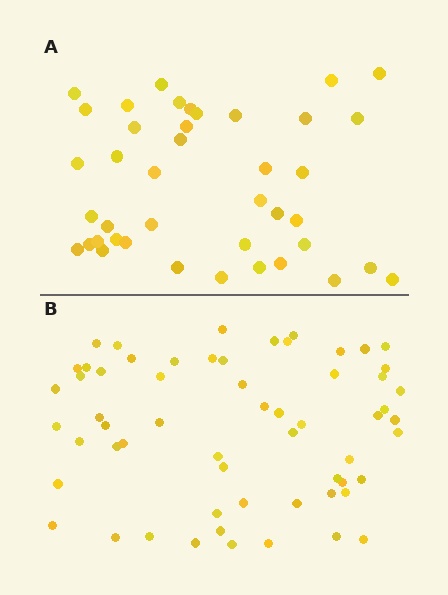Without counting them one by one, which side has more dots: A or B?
Region B (the bottom region) has more dots.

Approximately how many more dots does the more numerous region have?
Region B has approximately 20 more dots than region A.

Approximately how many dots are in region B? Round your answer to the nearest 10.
About 60 dots.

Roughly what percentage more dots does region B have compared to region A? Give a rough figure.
About 45% more.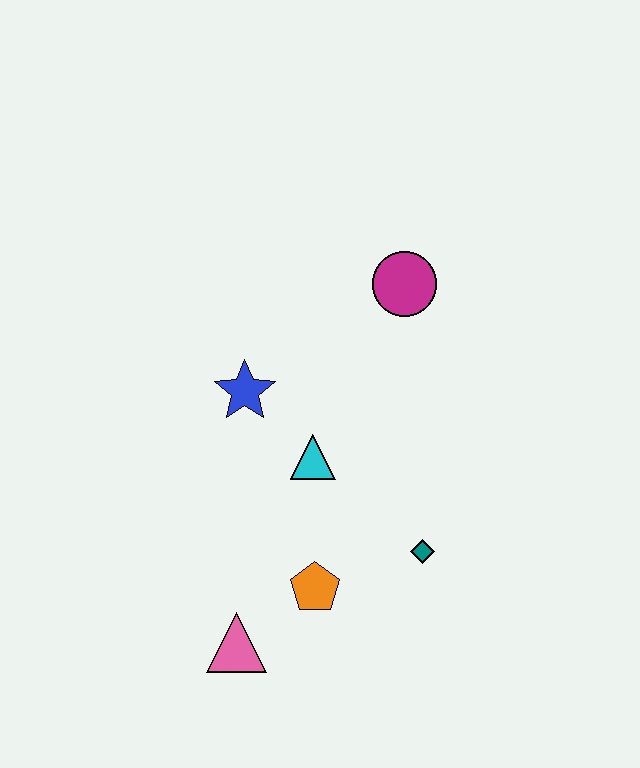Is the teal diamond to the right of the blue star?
Yes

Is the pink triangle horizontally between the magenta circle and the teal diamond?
No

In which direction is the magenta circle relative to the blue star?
The magenta circle is to the right of the blue star.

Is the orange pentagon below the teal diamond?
Yes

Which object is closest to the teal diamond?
The orange pentagon is closest to the teal diamond.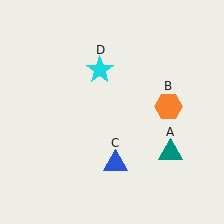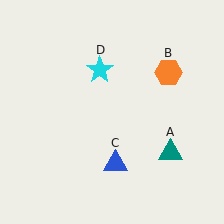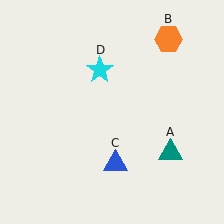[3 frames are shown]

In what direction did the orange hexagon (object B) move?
The orange hexagon (object B) moved up.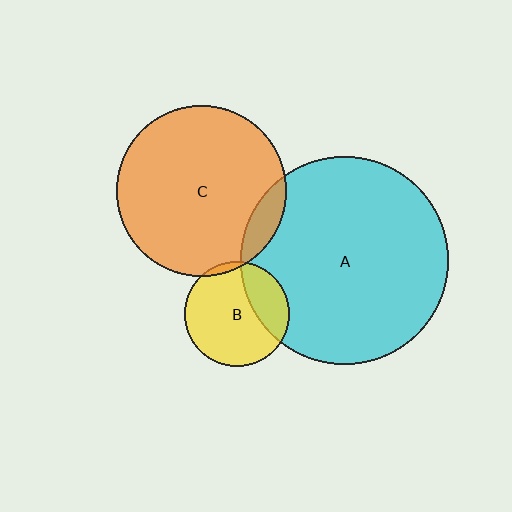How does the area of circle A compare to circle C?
Approximately 1.5 times.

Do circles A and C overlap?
Yes.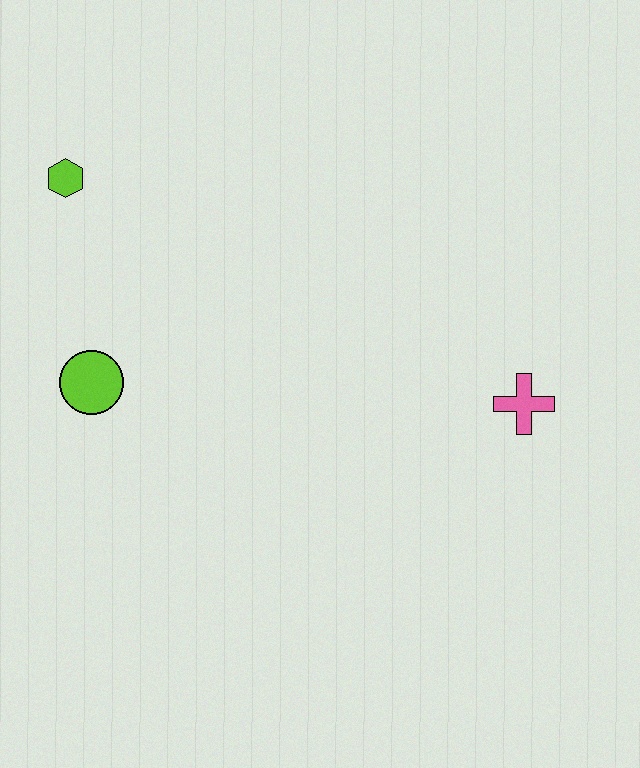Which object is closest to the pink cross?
The lime circle is closest to the pink cross.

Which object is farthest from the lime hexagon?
The pink cross is farthest from the lime hexagon.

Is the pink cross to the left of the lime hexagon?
No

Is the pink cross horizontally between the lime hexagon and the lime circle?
No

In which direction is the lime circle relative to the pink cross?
The lime circle is to the left of the pink cross.